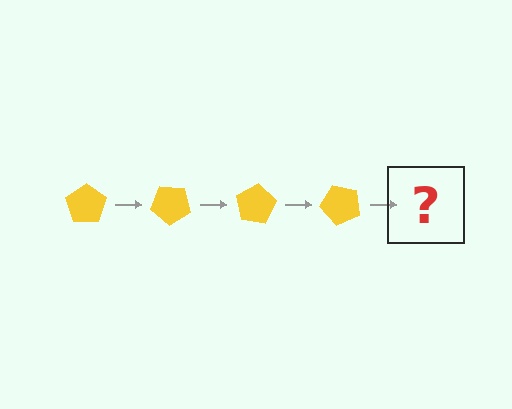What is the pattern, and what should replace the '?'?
The pattern is that the pentagon rotates 40 degrees each step. The '?' should be a yellow pentagon rotated 160 degrees.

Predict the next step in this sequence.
The next step is a yellow pentagon rotated 160 degrees.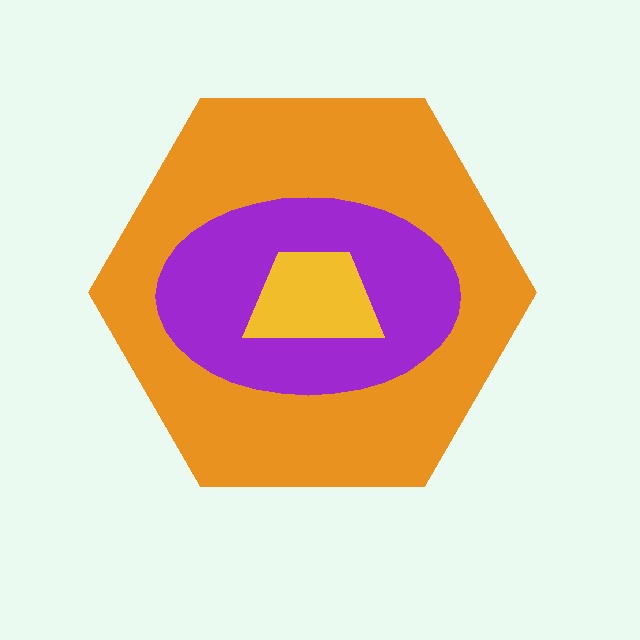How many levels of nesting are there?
3.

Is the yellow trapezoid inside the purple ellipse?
Yes.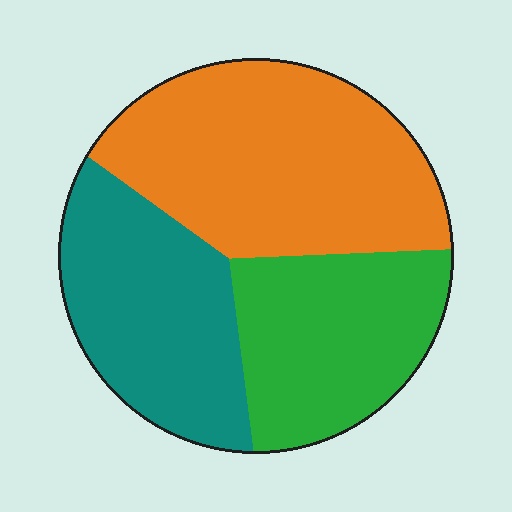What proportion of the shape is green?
Green takes up about one quarter (1/4) of the shape.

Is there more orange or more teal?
Orange.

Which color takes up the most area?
Orange, at roughly 40%.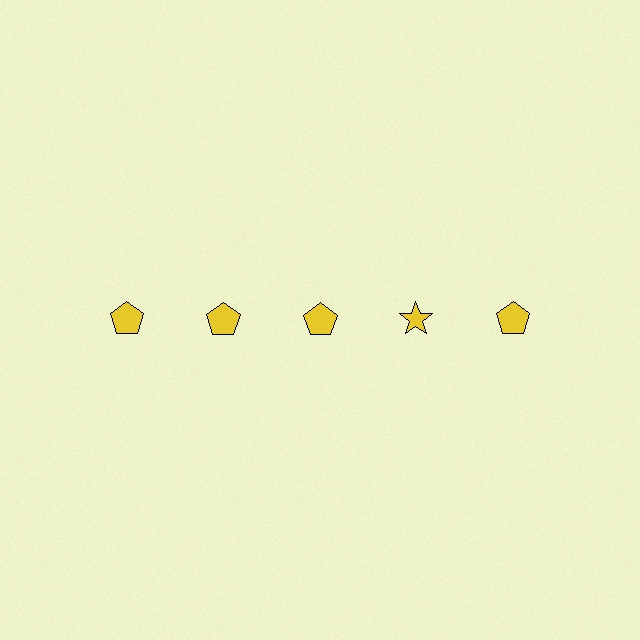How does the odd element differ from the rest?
It has a different shape: star instead of pentagon.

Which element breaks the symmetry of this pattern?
The yellow star in the top row, second from right column breaks the symmetry. All other shapes are yellow pentagons.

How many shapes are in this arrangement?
There are 5 shapes arranged in a grid pattern.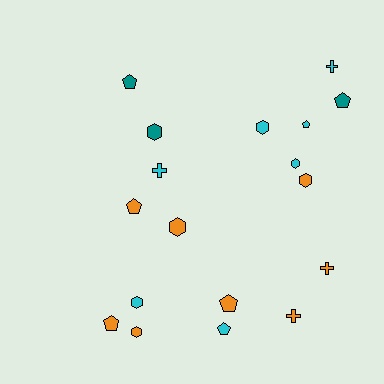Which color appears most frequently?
Orange, with 8 objects.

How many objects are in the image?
There are 18 objects.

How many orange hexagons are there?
There are 3 orange hexagons.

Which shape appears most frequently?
Pentagon, with 7 objects.